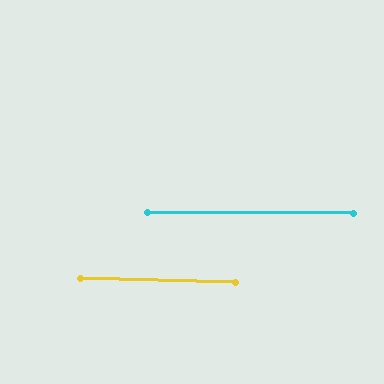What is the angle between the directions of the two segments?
Approximately 1 degree.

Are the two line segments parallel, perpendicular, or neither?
Parallel — their directions differ by only 1.3°.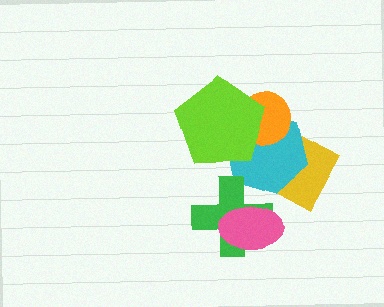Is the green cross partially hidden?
Yes, it is partially covered by another shape.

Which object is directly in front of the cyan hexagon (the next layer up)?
The green cross is directly in front of the cyan hexagon.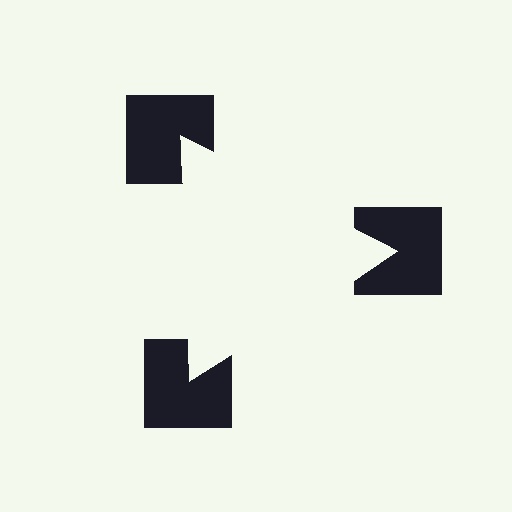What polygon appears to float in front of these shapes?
An illusory triangle — its edges are inferred from the aligned wedge cuts in the notched squares, not physically drawn.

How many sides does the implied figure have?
3 sides.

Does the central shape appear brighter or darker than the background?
It typically appears slightly brighter than the background, even though no actual brightness change is drawn.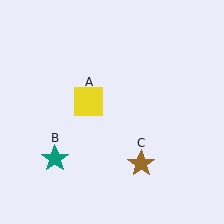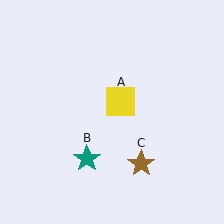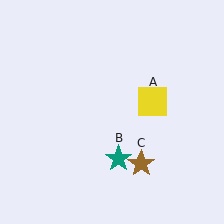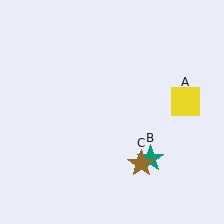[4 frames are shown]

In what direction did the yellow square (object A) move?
The yellow square (object A) moved right.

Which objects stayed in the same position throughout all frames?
Brown star (object C) remained stationary.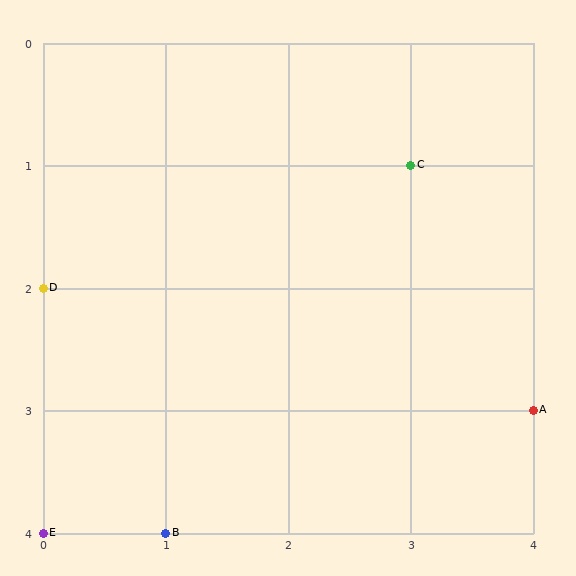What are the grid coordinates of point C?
Point C is at grid coordinates (3, 1).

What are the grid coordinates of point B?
Point B is at grid coordinates (1, 4).